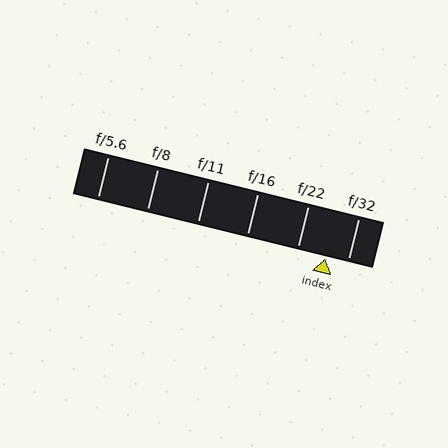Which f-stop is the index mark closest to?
The index mark is closest to f/32.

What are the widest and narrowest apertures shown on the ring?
The widest aperture shown is f/5.6 and the narrowest is f/32.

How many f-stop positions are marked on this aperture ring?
There are 6 f-stop positions marked.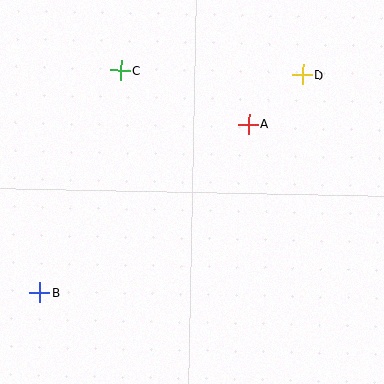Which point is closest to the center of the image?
Point A at (248, 125) is closest to the center.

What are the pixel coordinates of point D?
Point D is at (302, 75).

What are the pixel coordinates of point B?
Point B is at (40, 293).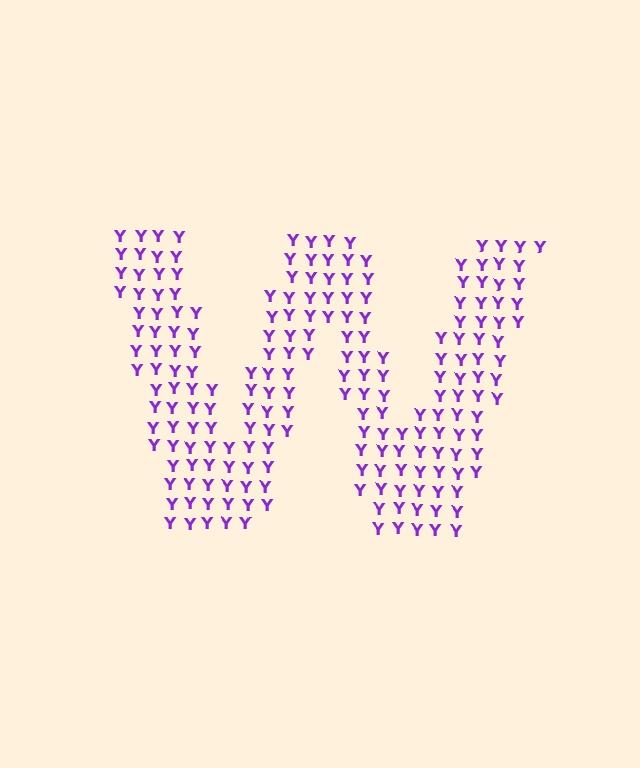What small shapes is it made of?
It is made of small letter Y's.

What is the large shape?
The large shape is the letter W.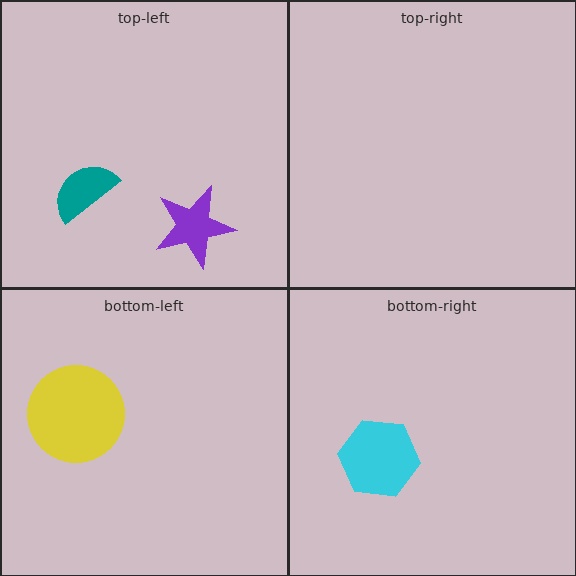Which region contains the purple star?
The top-left region.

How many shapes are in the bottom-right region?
1.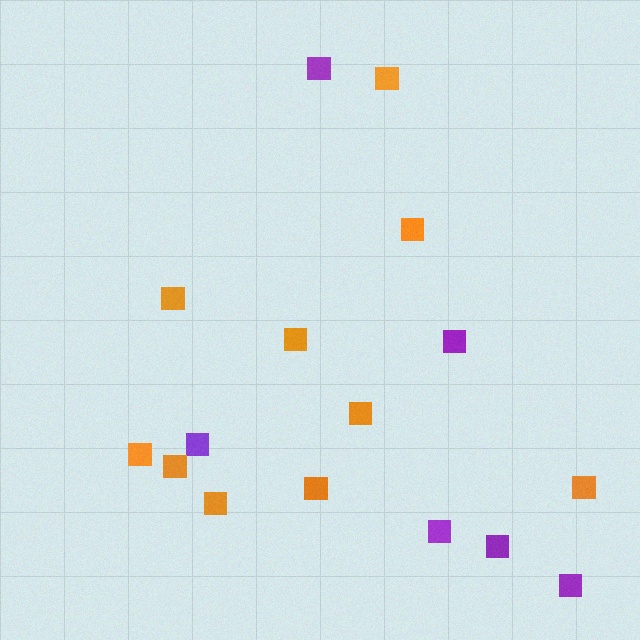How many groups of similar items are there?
There are 2 groups: one group of purple squares (6) and one group of orange squares (10).